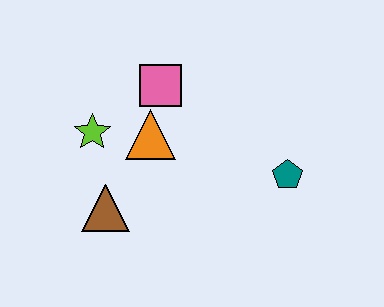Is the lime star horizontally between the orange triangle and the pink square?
No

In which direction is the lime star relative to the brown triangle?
The lime star is above the brown triangle.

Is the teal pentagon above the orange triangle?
No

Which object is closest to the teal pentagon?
The orange triangle is closest to the teal pentagon.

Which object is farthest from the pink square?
The teal pentagon is farthest from the pink square.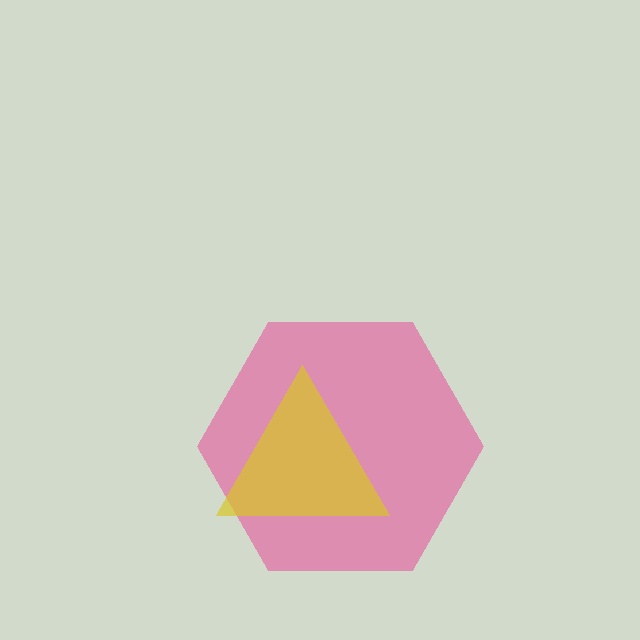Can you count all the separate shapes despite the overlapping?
Yes, there are 2 separate shapes.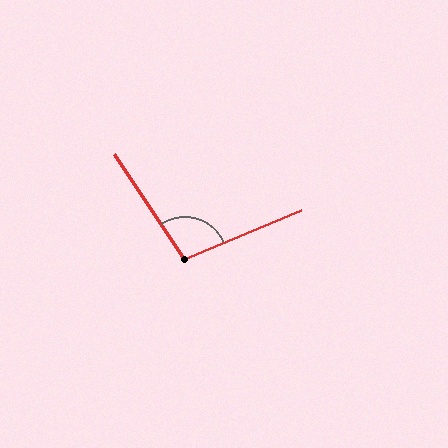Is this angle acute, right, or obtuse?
It is obtuse.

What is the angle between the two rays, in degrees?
Approximately 101 degrees.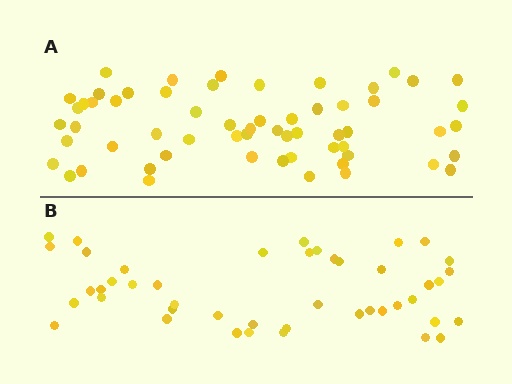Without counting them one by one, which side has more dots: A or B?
Region A (the top region) has more dots.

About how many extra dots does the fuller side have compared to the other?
Region A has approximately 15 more dots than region B.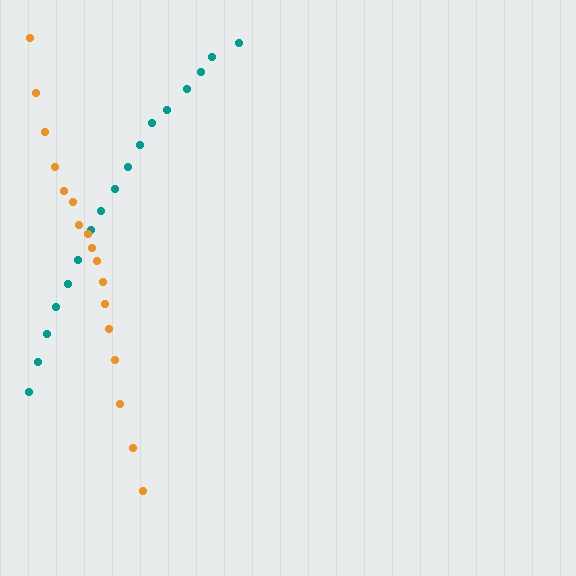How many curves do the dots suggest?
There are 2 distinct paths.